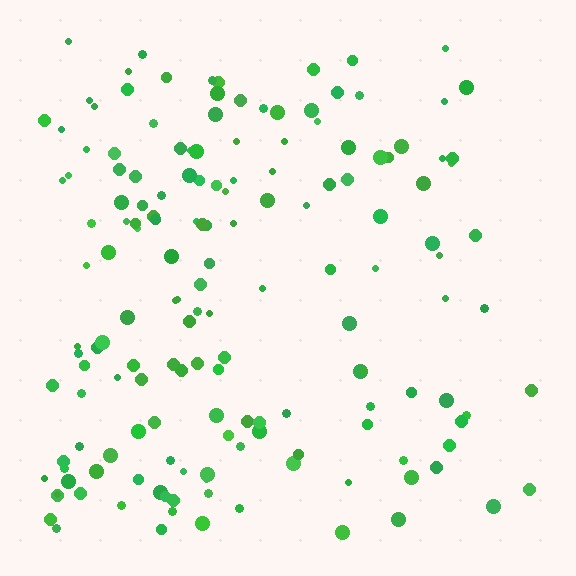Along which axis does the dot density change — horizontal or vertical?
Horizontal.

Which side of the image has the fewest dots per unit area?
The right.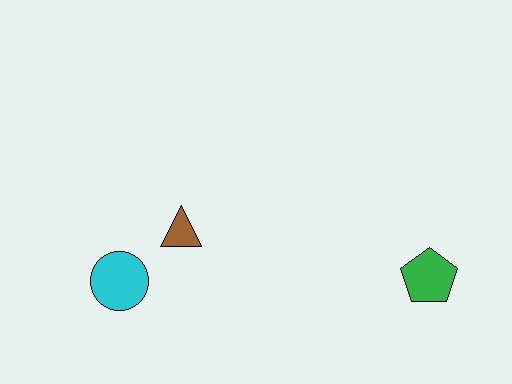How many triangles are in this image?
There is 1 triangle.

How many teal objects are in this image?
There are no teal objects.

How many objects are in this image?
There are 3 objects.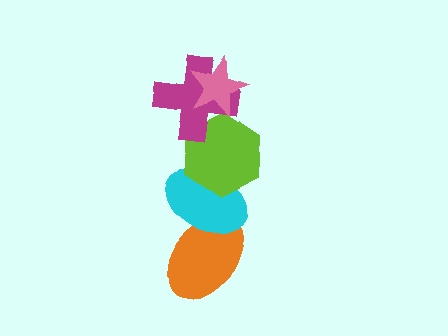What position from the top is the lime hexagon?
The lime hexagon is 3rd from the top.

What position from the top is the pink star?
The pink star is 1st from the top.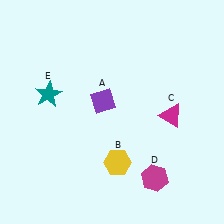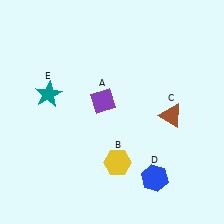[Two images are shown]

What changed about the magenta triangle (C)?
In Image 1, C is magenta. In Image 2, it changed to brown.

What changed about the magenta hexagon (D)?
In Image 1, D is magenta. In Image 2, it changed to blue.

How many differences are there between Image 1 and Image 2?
There are 2 differences between the two images.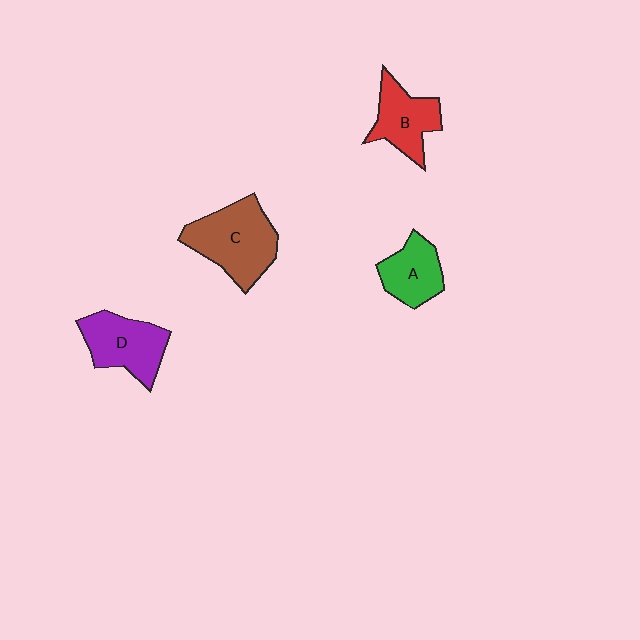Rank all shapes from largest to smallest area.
From largest to smallest: C (brown), D (purple), B (red), A (green).